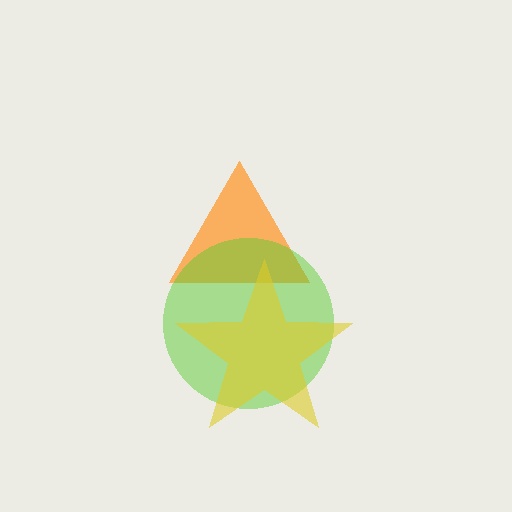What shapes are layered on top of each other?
The layered shapes are: an orange triangle, a lime circle, a yellow star.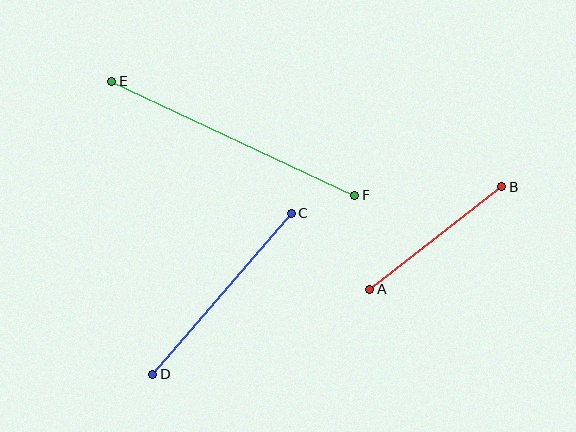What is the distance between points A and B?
The distance is approximately 167 pixels.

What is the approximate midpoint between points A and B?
The midpoint is at approximately (436, 238) pixels.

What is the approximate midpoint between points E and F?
The midpoint is at approximately (233, 138) pixels.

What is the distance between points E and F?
The distance is approximately 269 pixels.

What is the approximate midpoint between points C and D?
The midpoint is at approximately (222, 294) pixels.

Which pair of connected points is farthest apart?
Points E and F are farthest apart.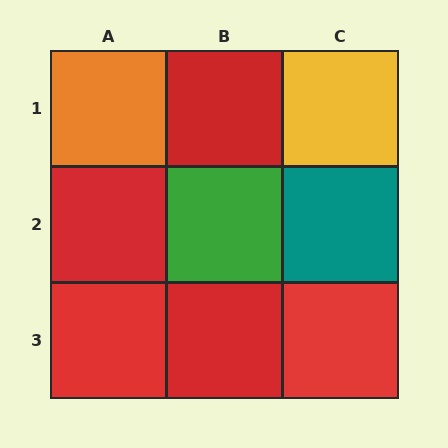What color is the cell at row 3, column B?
Red.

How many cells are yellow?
1 cell is yellow.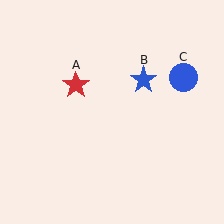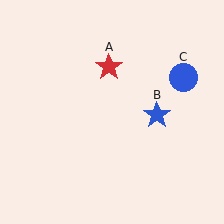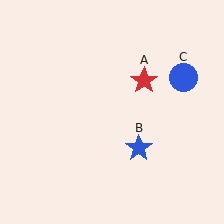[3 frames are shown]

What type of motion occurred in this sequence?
The red star (object A), blue star (object B) rotated clockwise around the center of the scene.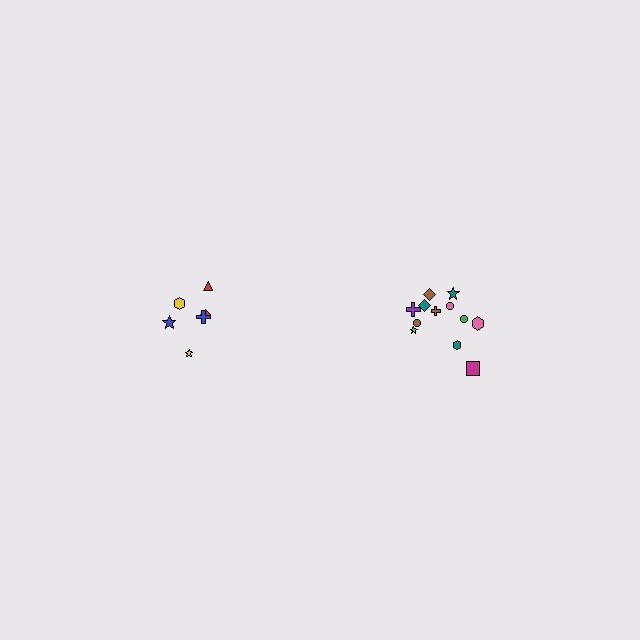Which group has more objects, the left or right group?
The right group.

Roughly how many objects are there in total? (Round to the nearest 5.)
Roughly 20 objects in total.